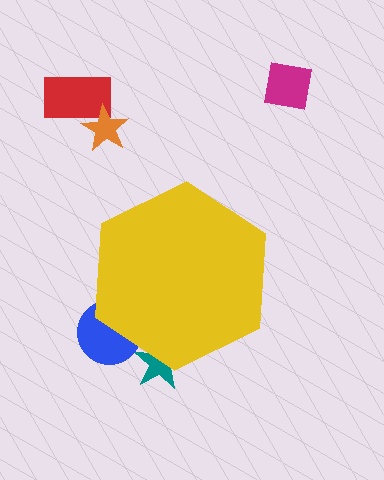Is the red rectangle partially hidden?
No, the red rectangle is fully visible.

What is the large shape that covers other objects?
A yellow hexagon.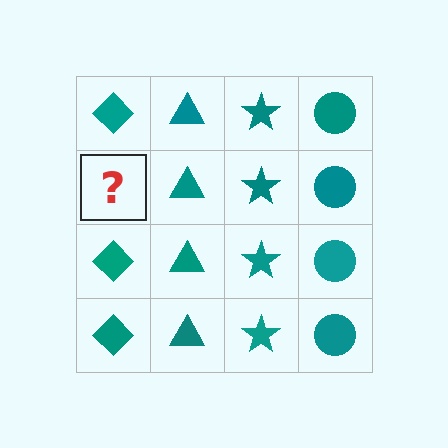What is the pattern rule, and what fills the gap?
The rule is that each column has a consistent shape. The gap should be filled with a teal diamond.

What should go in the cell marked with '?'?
The missing cell should contain a teal diamond.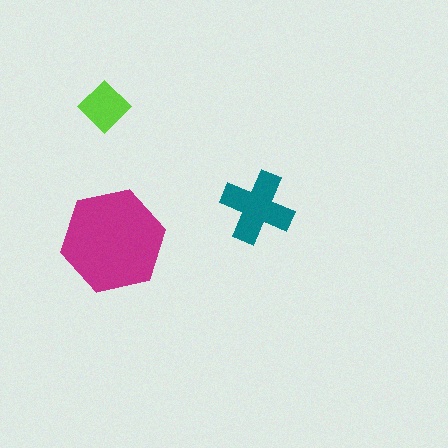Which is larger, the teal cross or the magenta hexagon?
The magenta hexagon.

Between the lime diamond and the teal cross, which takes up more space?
The teal cross.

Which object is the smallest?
The lime diamond.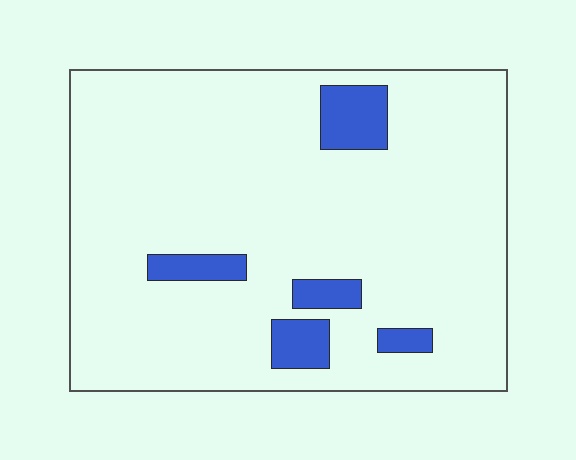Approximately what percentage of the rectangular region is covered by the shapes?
Approximately 10%.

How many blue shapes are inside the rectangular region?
5.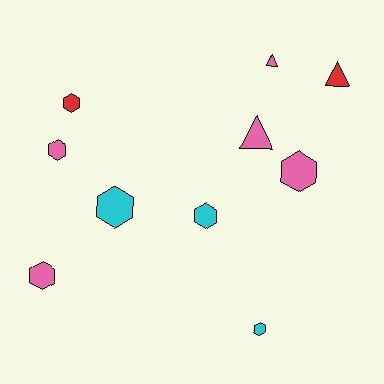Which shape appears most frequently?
Hexagon, with 7 objects.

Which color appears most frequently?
Pink, with 5 objects.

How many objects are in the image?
There are 10 objects.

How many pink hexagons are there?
There are 3 pink hexagons.